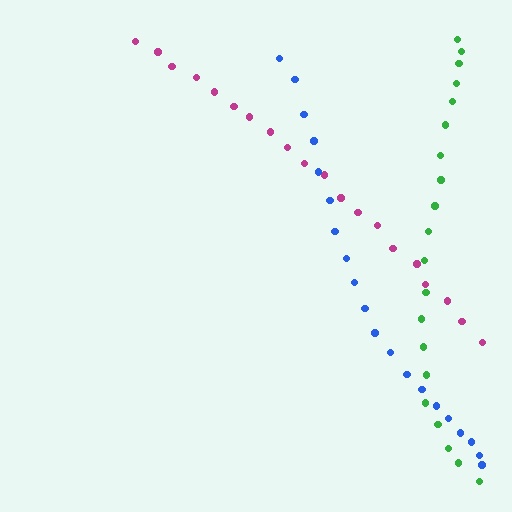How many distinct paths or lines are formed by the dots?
There are 3 distinct paths.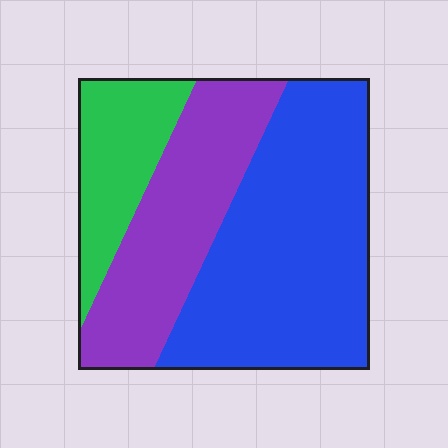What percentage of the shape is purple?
Purple covers 31% of the shape.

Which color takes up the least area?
Green, at roughly 20%.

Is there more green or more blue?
Blue.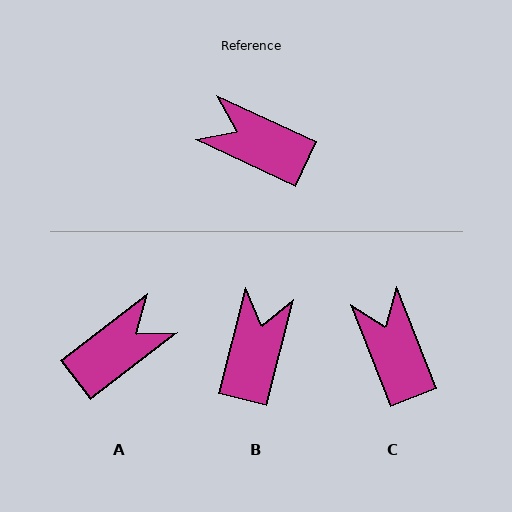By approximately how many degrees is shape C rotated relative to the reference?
Approximately 44 degrees clockwise.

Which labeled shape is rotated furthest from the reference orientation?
A, about 117 degrees away.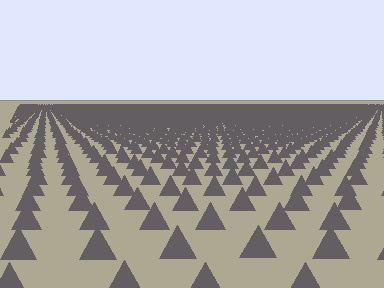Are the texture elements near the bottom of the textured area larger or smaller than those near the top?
Larger. Near the bottom, elements are closer to the viewer and appear at a bigger on-screen size.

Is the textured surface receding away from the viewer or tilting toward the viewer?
The surface is receding away from the viewer. Texture elements get smaller and denser toward the top.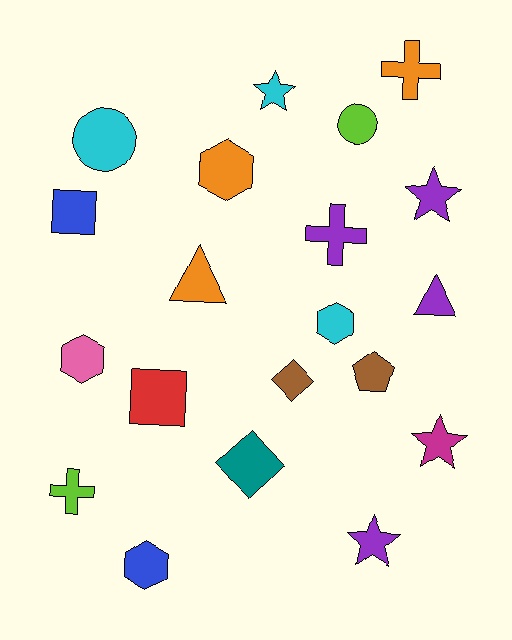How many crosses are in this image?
There are 3 crosses.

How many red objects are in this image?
There is 1 red object.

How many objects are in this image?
There are 20 objects.